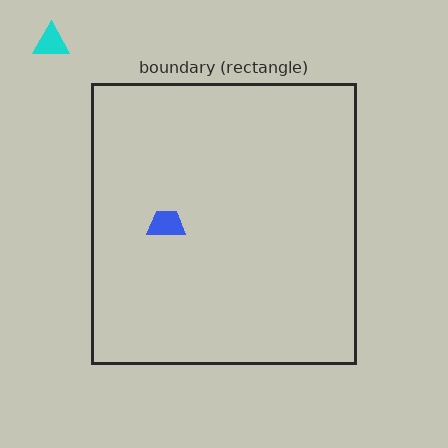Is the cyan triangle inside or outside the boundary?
Outside.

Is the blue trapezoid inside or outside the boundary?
Inside.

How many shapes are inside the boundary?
1 inside, 1 outside.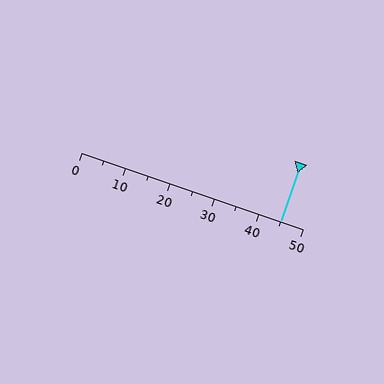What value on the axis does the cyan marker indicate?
The marker indicates approximately 45.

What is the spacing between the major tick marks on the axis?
The major ticks are spaced 10 apart.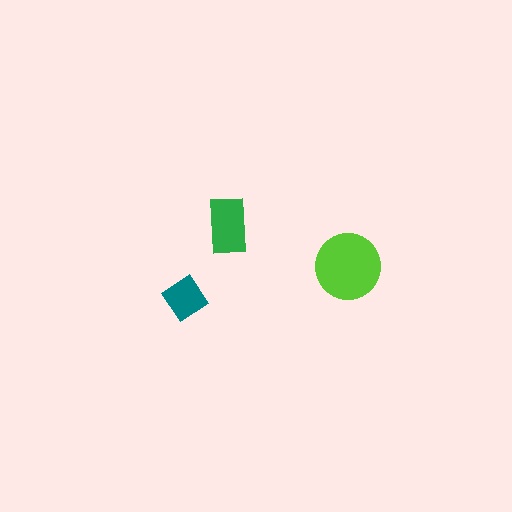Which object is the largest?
The lime circle.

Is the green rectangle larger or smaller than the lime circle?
Smaller.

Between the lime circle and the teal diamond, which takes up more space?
The lime circle.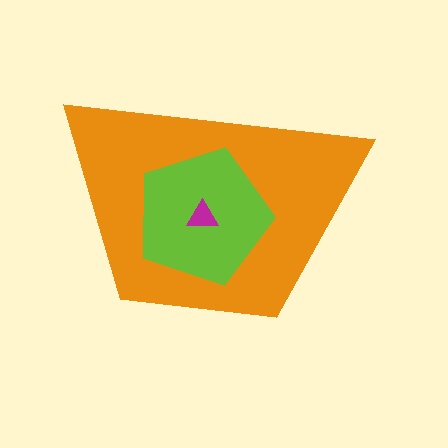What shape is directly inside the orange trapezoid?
The lime pentagon.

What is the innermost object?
The magenta triangle.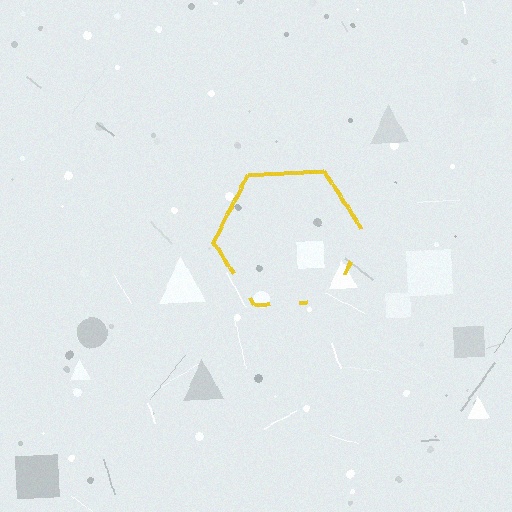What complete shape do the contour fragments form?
The contour fragments form a hexagon.